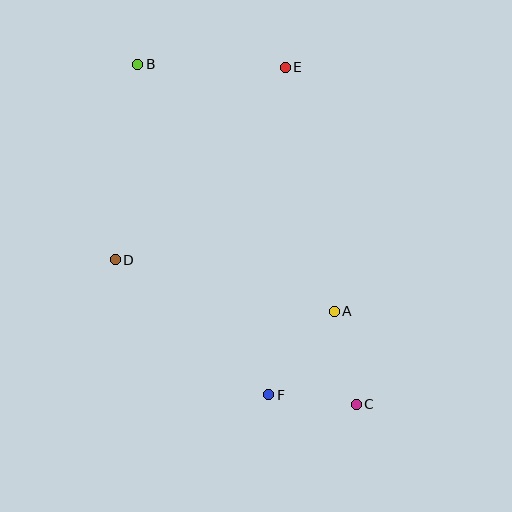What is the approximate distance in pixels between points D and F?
The distance between D and F is approximately 205 pixels.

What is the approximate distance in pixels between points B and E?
The distance between B and E is approximately 147 pixels.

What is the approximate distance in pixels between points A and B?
The distance between A and B is approximately 316 pixels.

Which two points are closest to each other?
Points C and F are closest to each other.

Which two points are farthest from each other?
Points B and C are farthest from each other.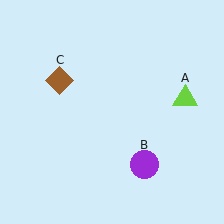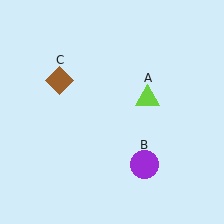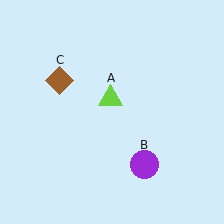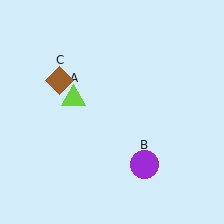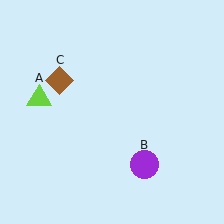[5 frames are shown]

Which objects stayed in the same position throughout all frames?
Purple circle (object B) and brown diamond (object C) remained stationary.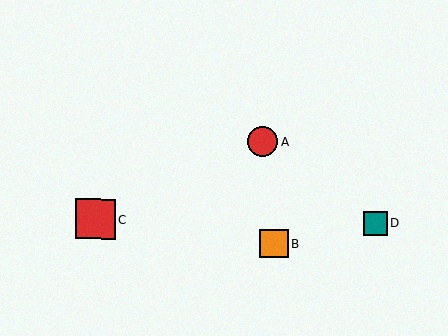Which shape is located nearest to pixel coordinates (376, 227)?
The teal square (labeled D) at (375, 223) is nearest to that location.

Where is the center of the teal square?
The center of the teal square is at (375, 223).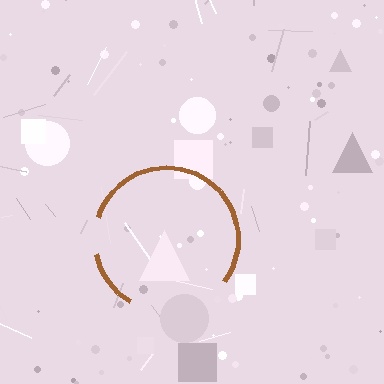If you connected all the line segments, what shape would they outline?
They would outline a circle.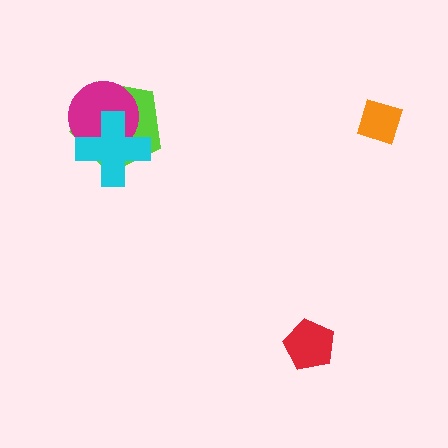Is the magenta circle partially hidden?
Yes, it is partially covered by another shape.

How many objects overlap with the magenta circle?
2 objects overlap with the magenta circle.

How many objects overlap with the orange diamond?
0 objects overlap with the orange diamond.